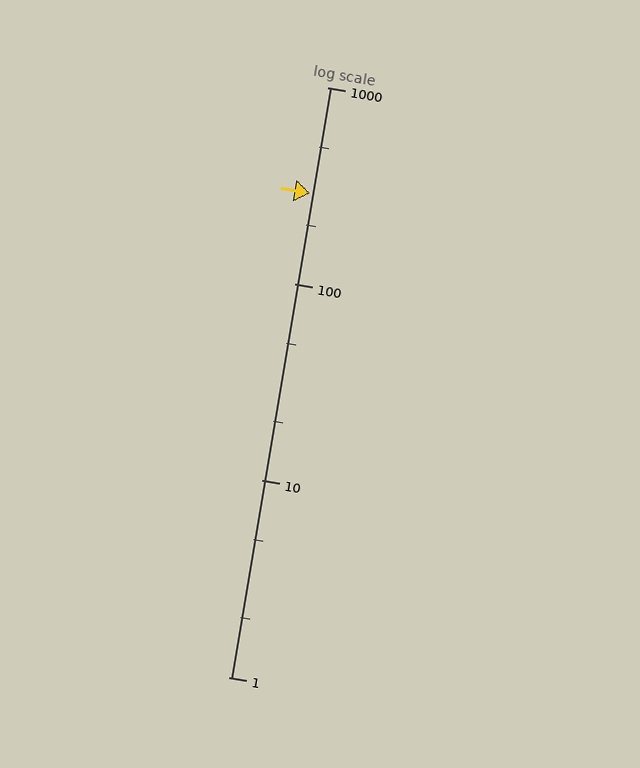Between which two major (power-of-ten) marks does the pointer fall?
The pointer is between 100 and 1000.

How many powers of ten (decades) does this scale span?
The scale spans 3 decades, from 1 to 1000.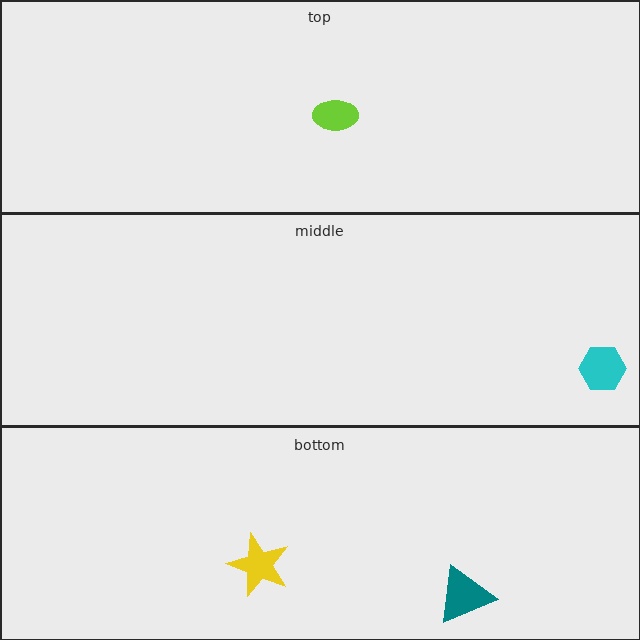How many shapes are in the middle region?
1.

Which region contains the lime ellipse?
The top region.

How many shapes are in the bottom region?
2.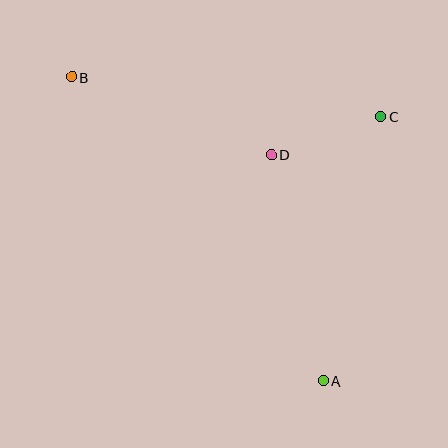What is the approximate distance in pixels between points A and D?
The distance between A and D is approximately 232 pixels.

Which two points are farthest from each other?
Points A and B are farthest from each other.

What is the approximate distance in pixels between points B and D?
The distance between B and D is approximately 214 pixels.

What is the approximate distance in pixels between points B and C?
The distance between B and C is approximately 312 pixels.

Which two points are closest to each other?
Points C and D are closest to each other.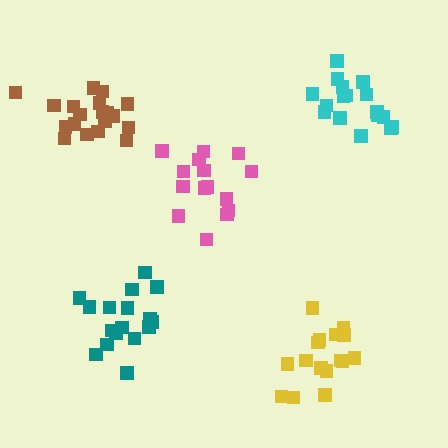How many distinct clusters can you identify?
There are 5 distinct clusters.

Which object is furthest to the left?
The brown cluster is leftmost.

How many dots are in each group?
Group 1: 16 dots, Group 2: 17 dots, Group 3: 15 dots, Group 4: 19 dots, Group 5: 17 dots (84 total).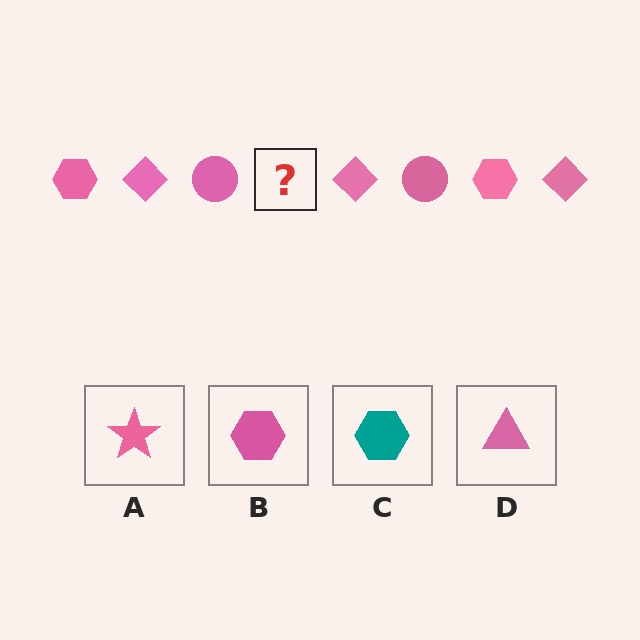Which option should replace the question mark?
Option B.